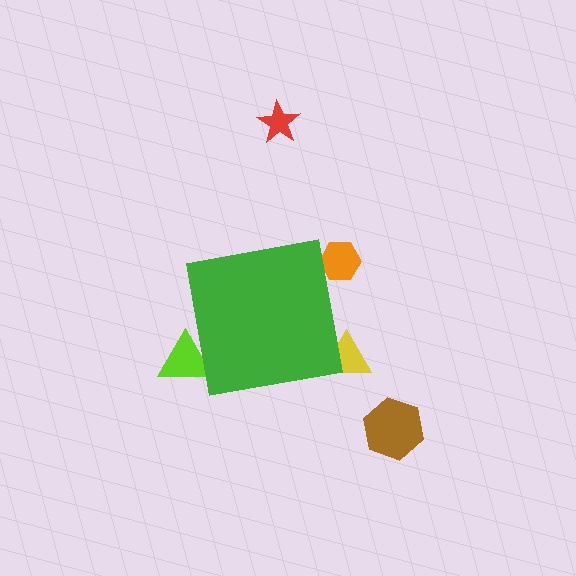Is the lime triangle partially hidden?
Yes, the lime triangle is partially hidden behind the green square.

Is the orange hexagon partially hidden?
Yes, the orange hexagon is partially hidden behind the green square.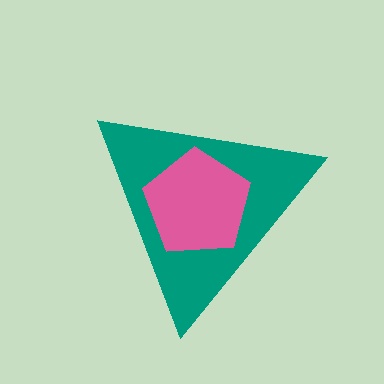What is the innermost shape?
The pink pentagon.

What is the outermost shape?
The teal triangle.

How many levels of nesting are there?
2.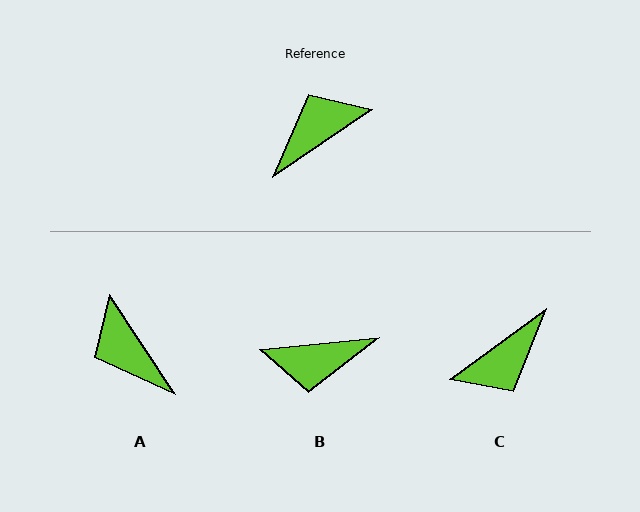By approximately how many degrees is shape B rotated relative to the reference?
Approximately 151 degrees counter-clockwise.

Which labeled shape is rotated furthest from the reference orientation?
C, about 178 degrees away.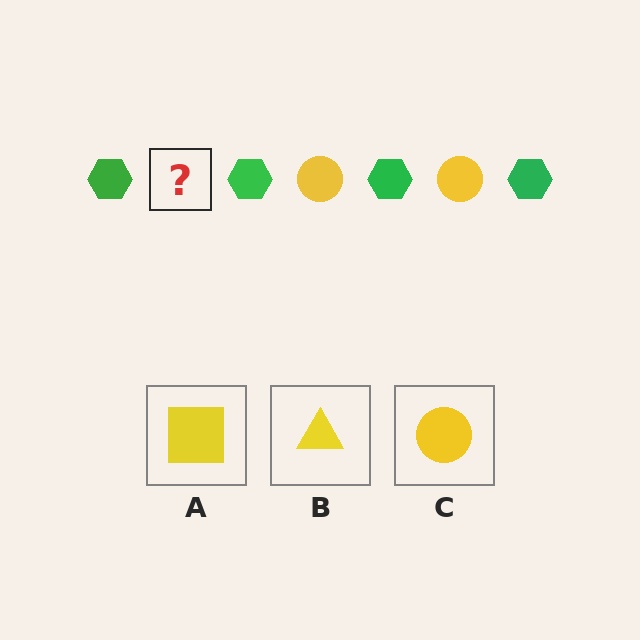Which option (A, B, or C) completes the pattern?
C.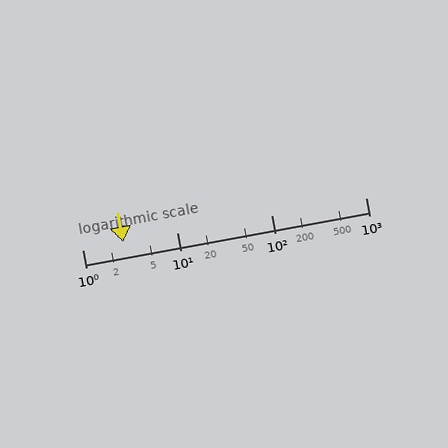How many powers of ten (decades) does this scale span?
The scale spans 3 decades, from 1 to 1000.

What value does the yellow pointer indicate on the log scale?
The pointer indicates approximately 2.7.